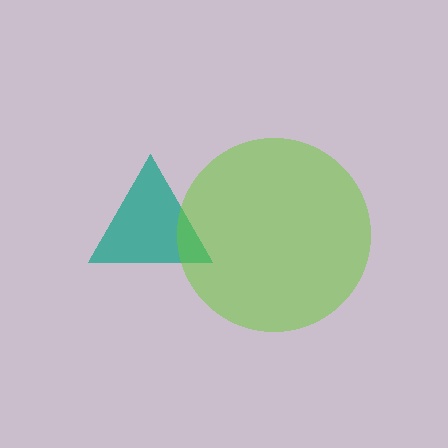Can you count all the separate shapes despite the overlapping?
Yes, there are 2 separate shapes.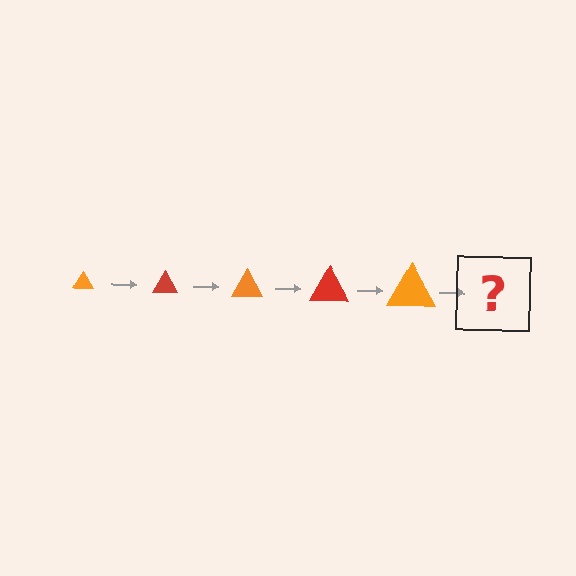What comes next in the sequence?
The next element should be a red triangle, larger than the previous one.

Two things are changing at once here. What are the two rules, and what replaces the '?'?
The two rules are that the triangle grows larger each step and the color cycles through orange and red. The '?' should be a red triangle, larger than the previous one.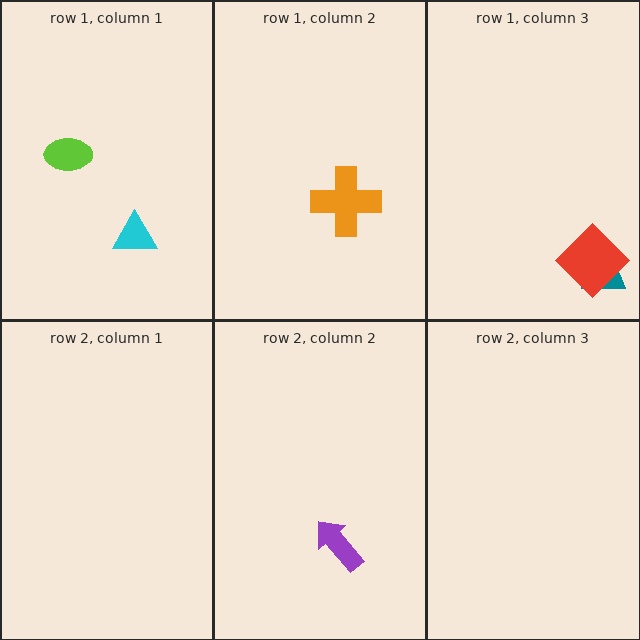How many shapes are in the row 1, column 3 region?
2.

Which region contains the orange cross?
The row 1, column 2 region.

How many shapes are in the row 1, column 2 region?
1.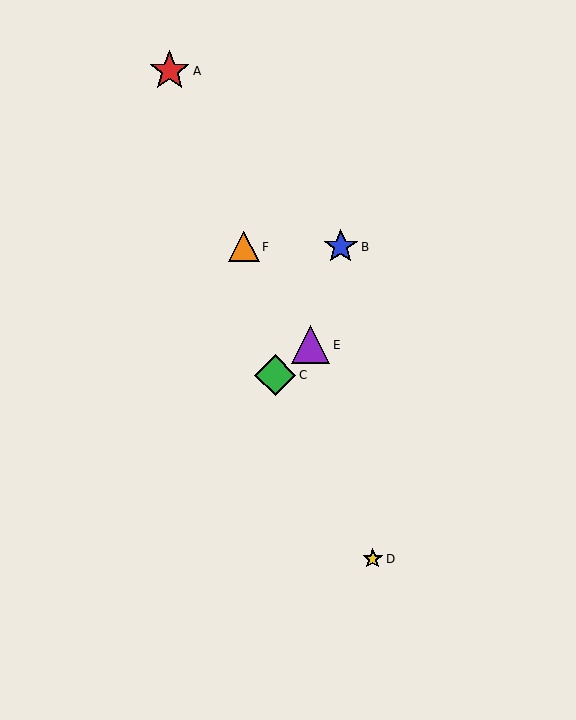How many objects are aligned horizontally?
2 objects (B, F) are aligned horizontally.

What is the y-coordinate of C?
Object C is at y≈375.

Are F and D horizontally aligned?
No, F is at y≈247 and D is at y≈559.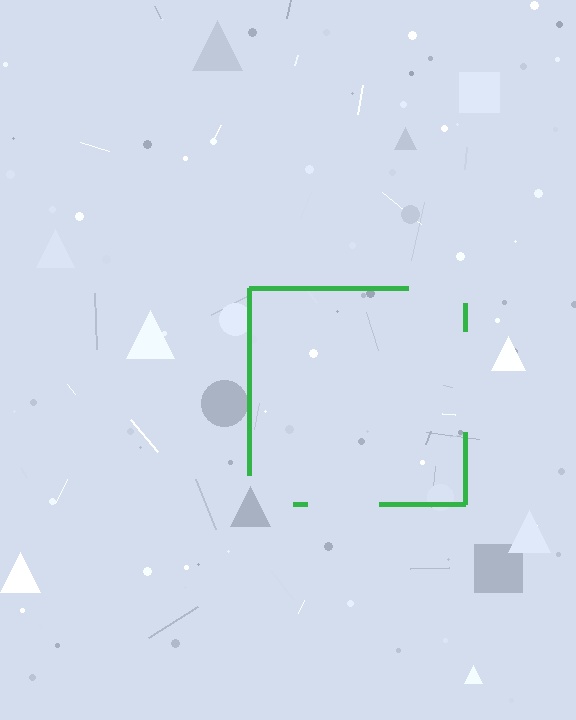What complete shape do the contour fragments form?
The contour fragments form a square.